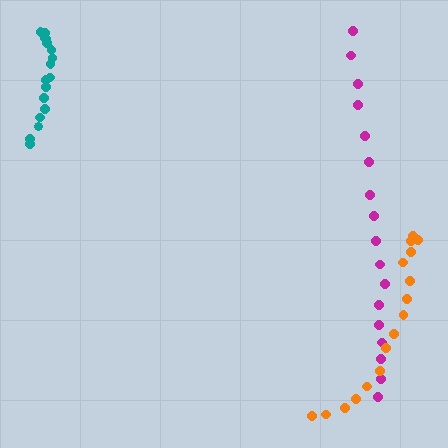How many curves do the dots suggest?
There are 3 distinct paths.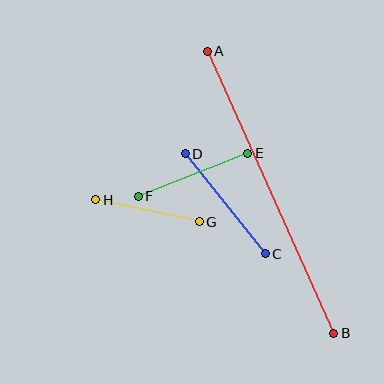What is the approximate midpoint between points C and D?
The midpoint is at approximately (225, 204) pixels.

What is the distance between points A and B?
The distance is approximately 309 pixels.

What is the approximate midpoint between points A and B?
The midpoint is at approximately (271, 192) pixels.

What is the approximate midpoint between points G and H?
The midpoint is at approximately (148, 211) pixels.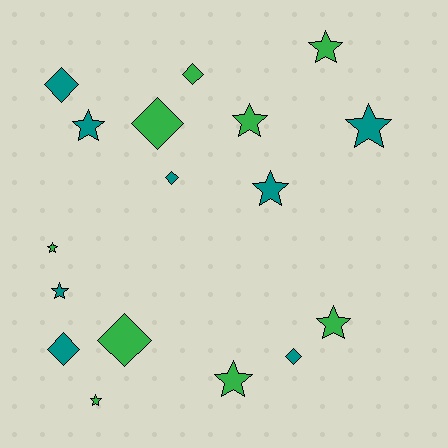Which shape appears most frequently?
Star, with 10 objects.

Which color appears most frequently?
Green, with 9 objects.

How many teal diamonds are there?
There are 4 teal diamonds.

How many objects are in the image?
There are 17 objects.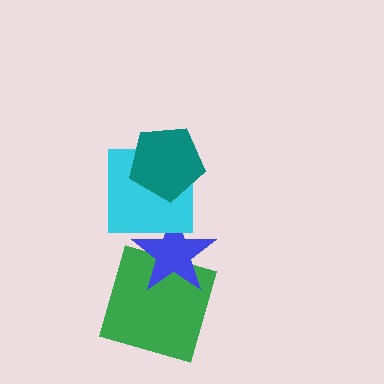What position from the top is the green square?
The green square is 4th from the top.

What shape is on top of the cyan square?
The teal pentagon is on top of the cyan square.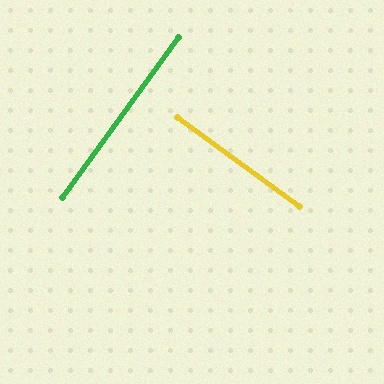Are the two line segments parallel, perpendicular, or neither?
Perpendicular — they meet at approximately 90°.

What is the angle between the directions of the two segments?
Approximately 90 degrees.